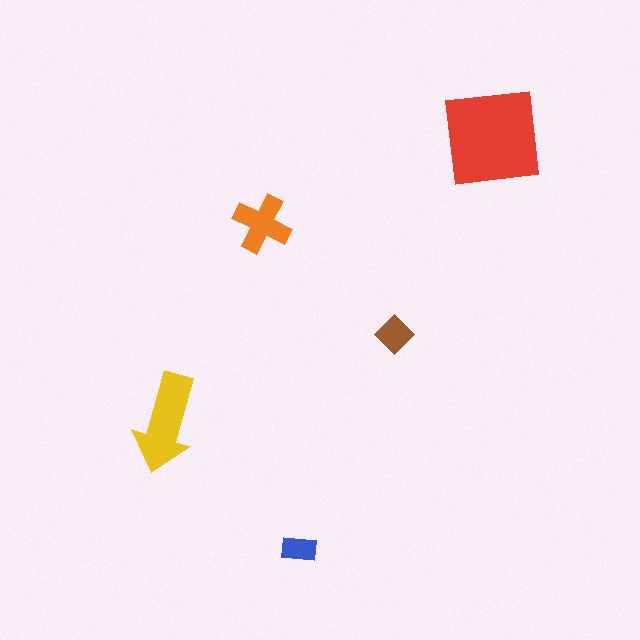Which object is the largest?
The red square.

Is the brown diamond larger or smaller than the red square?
Smaller.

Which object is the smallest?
The blue rectangle.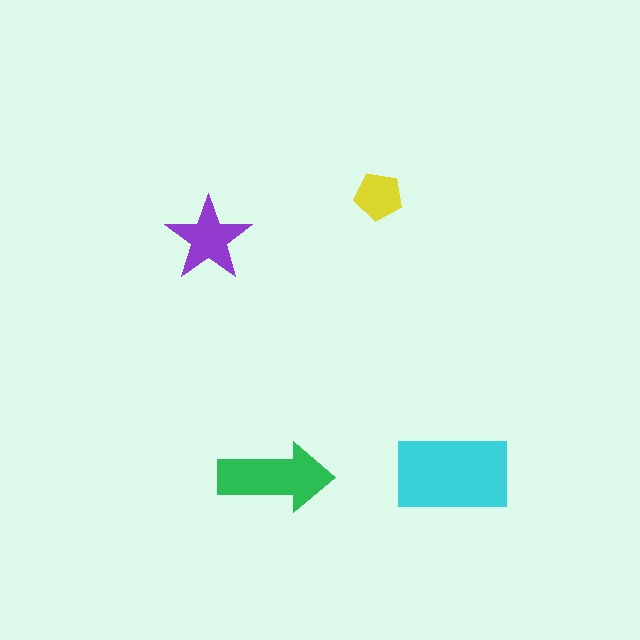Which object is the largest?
The cyan rectangle.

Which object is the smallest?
The yellow pentagon.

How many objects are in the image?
There are 4 objects in the image.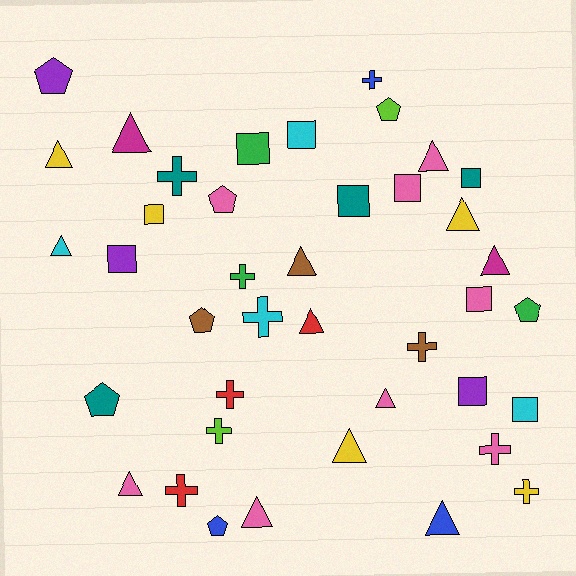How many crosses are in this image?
There are 10 crosses.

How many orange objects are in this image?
There are no orange objects.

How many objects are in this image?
There are 40 objects.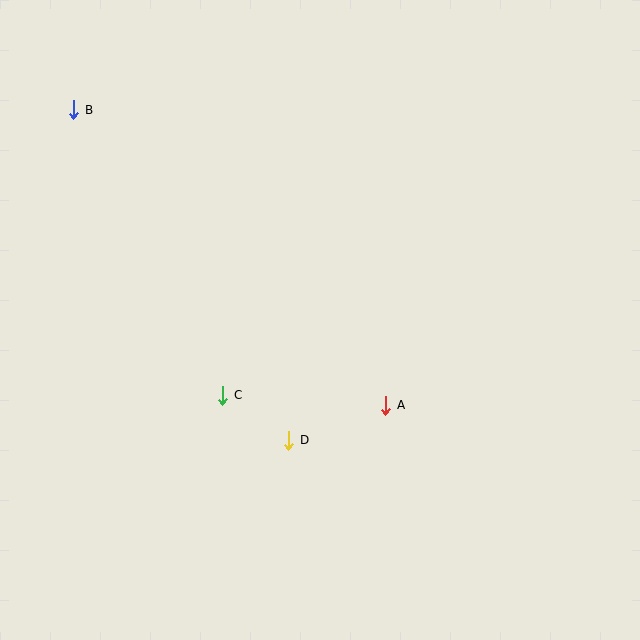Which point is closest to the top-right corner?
Point A is closest to the top-right corner.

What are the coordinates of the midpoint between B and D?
The midpoint between B and D is at (181, 275).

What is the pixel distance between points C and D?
The distance between C and D is 80 pixels.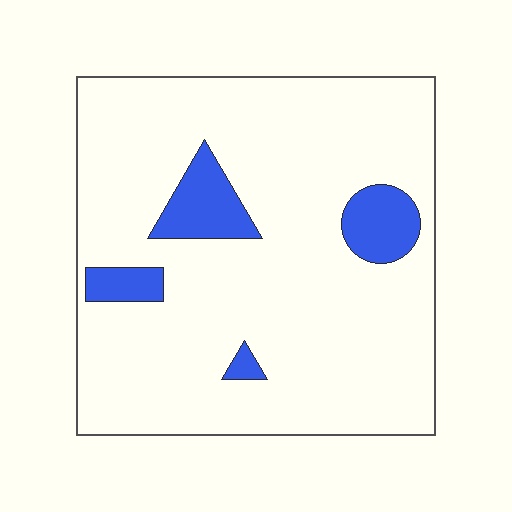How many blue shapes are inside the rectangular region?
4.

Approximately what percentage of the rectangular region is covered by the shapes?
Approximately 10%.